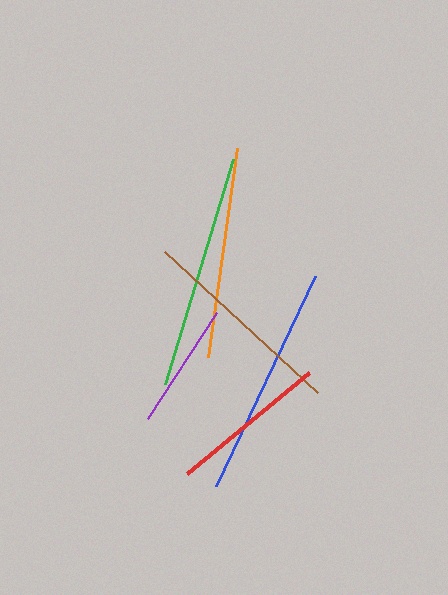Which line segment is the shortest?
The purple line is the shortest at approximately 127 pixels.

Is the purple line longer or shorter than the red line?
The red line is longer than the purple line.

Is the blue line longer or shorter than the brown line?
The blue line is longer than the brown line.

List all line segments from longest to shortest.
From longest to shortest: green, blue, orange, brown, red, purple.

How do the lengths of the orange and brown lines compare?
The orange and brown lines are approximately the same length.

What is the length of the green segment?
The green segment is approximately 235 pixels long.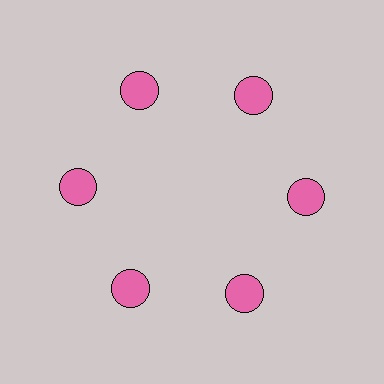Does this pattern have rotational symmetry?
Yes, this pattern has 6-fold rotational symmetry. It looks the same after rotating 60 degrees around the center.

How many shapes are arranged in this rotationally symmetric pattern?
There are 6 shapes, arranged in 6 groups of 1.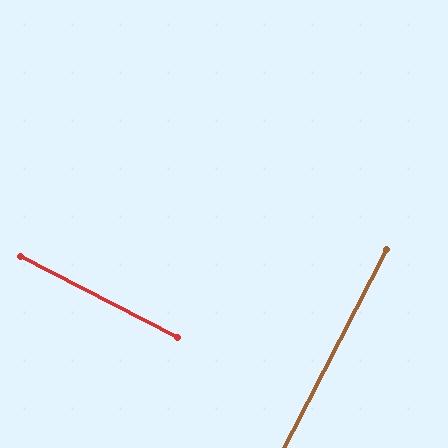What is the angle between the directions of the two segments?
Approximately 90 degrees.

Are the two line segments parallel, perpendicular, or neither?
Perpendicular — they meet at approximately 90°.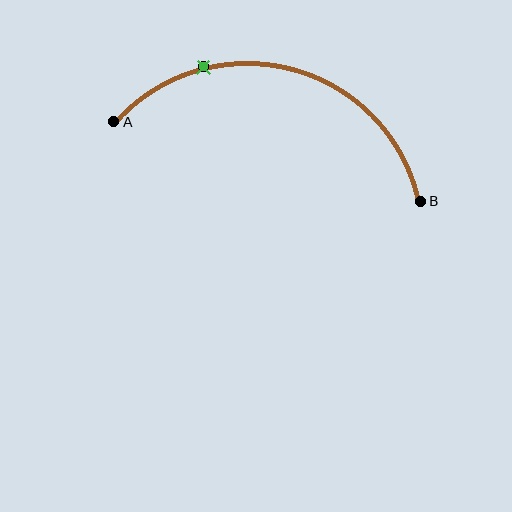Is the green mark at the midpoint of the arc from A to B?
No. The green mark lies on the arc but is closer to endpoint A. The arc midpoint would be at the point on the curve equidistant along the arc from both A and B.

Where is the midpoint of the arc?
The arc midpoint is the point on the curve farthest from the straight line joining A and B. It sits above that line.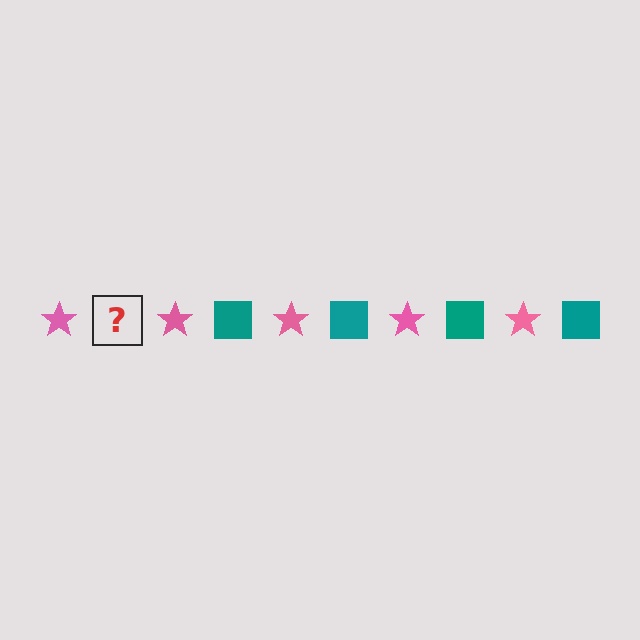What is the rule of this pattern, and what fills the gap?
The rule is that the pattern alternates between pink star and teal square. The gap should be filled with a teal square.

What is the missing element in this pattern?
The missing element is a teal square.